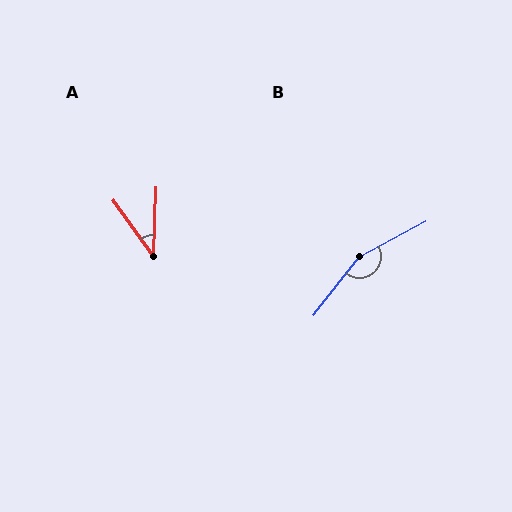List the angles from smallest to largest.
A (37°), B (155°).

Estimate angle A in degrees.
Approximately 37 degrees.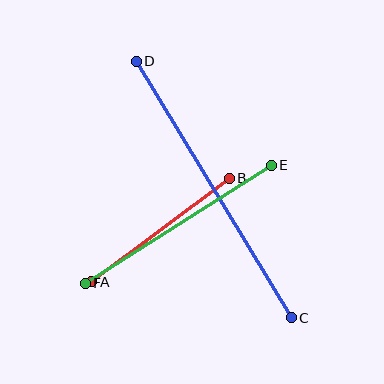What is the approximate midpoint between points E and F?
The midpoint is at approximately (178, 224) pixels.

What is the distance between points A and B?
The distance is approximately 172 pixels.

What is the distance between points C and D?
The distance is approximately 300 pixels.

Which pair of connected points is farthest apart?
Points C and D are farthest apart.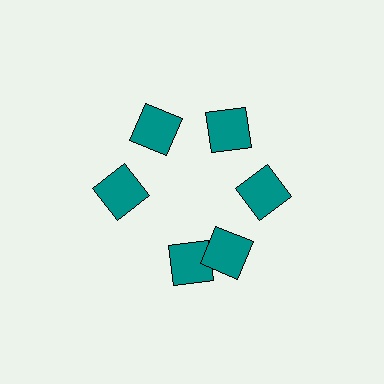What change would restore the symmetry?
The symmetry would be restored by rotating it back into even spacing with its neighbors so that all 6 squares sit at equal angles and equal distance from the center.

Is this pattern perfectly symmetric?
No. The 6 teal squares are arranged in a ring, but one element near the 7 o'clock position is rotated out of alignment along the ring, breaking the 6-fold rotational symmetry.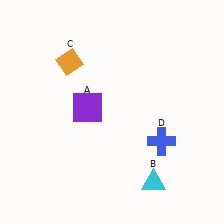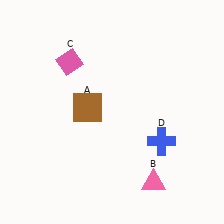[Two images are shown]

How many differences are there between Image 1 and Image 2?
There are 3 differences between the two images.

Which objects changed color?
A changed from purple to brown. B changed from cyan to pink. C changed from orange to pink.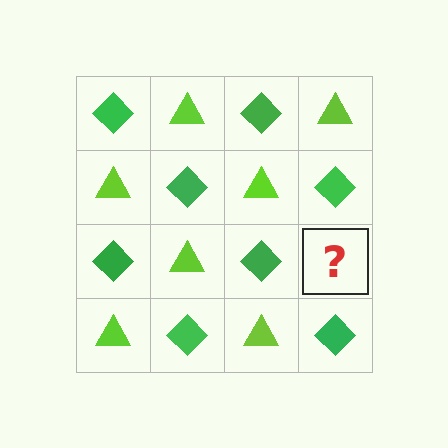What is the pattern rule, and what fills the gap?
The rule is that it alternates green diamond and lime triangle in a checkerboard pattern. The gap should be filled with a lime triangle.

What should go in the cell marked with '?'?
The missing cell should contain a lime triangle.